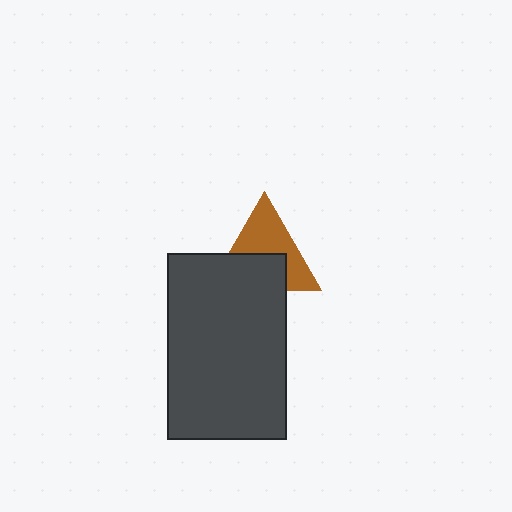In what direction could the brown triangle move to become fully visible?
The brown triangle could move up. That would shift it out from behind the dark gray rectangle entirely.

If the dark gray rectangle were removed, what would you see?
You would see the complete brown triangle.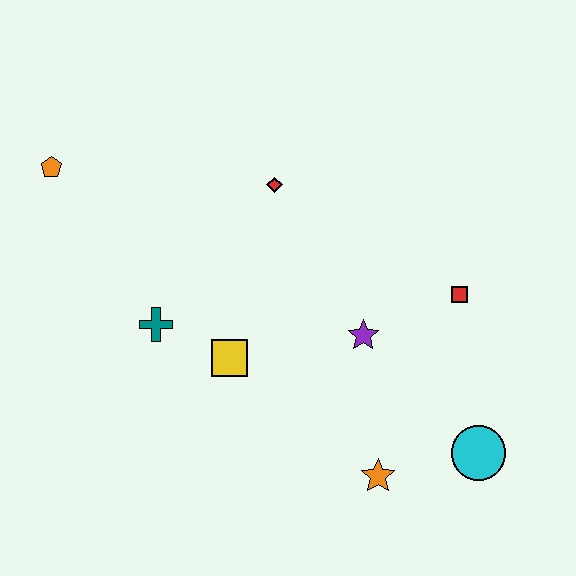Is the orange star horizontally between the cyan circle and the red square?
No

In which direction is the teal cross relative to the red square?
The teal cross is to the left of the red square.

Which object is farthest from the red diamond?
The cyan circle is farthest from the red diamond.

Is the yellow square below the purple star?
Yes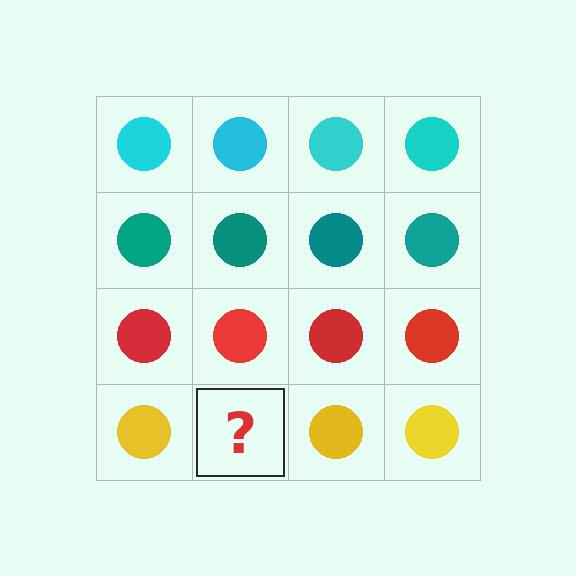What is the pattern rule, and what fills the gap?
The rule is that each row has a consistent color. The gap should be filled with a yellow circle.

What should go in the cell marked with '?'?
The missing cell should contain a yellow circle.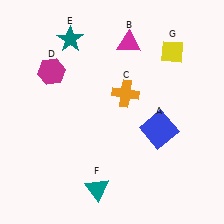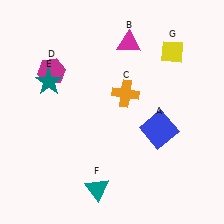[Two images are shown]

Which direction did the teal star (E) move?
The teal star (E) moved down.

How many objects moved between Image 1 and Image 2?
1 object moved between the two images.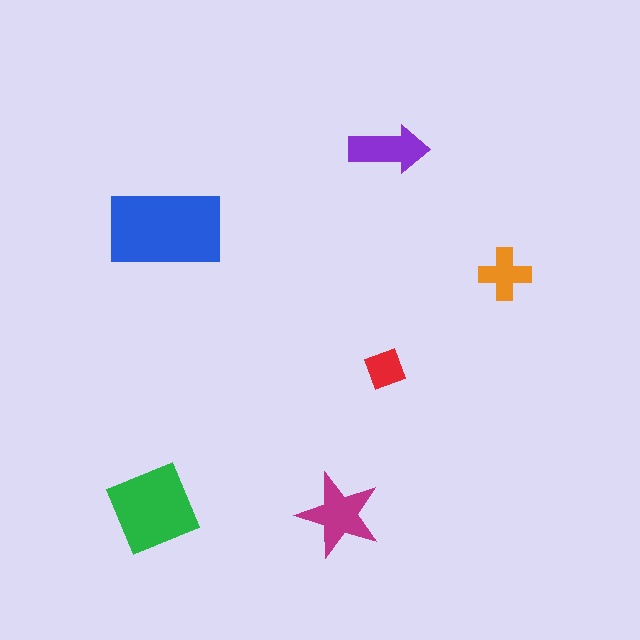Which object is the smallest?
The red diamond.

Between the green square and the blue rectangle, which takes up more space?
The blue rectangle.